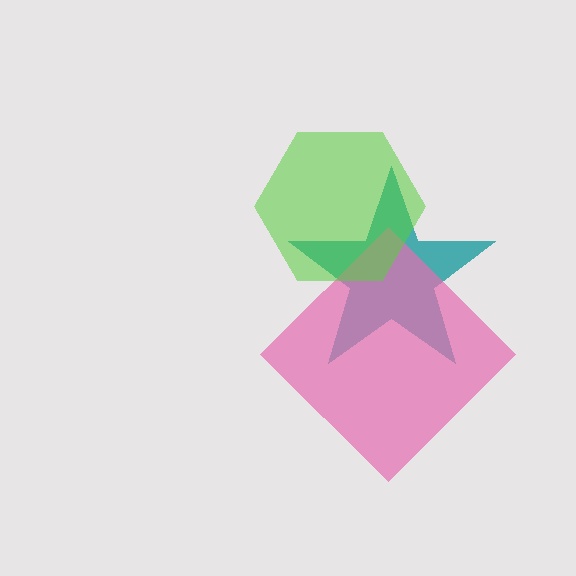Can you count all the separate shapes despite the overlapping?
Yes, there are 3 separate shapes.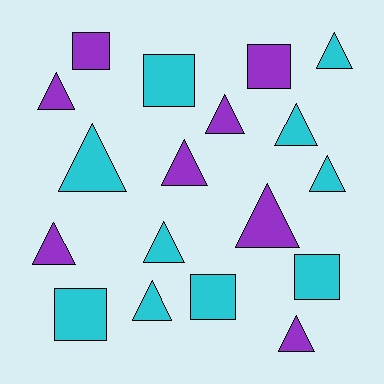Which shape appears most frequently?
Triangle, with 12 objects.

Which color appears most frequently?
Cyan, with 10 objects.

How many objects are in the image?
There are 18 objects.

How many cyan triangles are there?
There are 6 cyan triangles.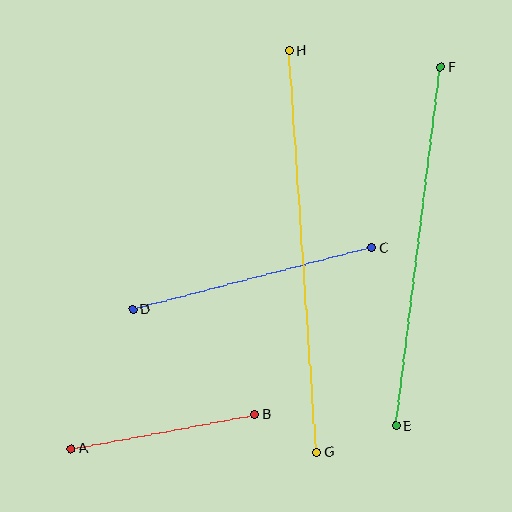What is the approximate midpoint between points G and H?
The midpoint is at approximately (303, 252) pixels.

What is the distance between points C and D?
The distance is approximately 247 pixels.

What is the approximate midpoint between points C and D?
The midpoint is at approximately (252, 279) pixels.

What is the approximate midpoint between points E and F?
The midpoint is at approximately (418, 247) pixels.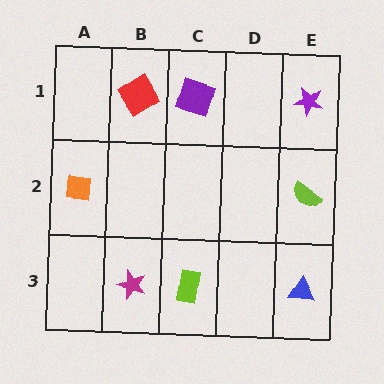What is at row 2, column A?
An orange square.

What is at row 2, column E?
A lime semicircle.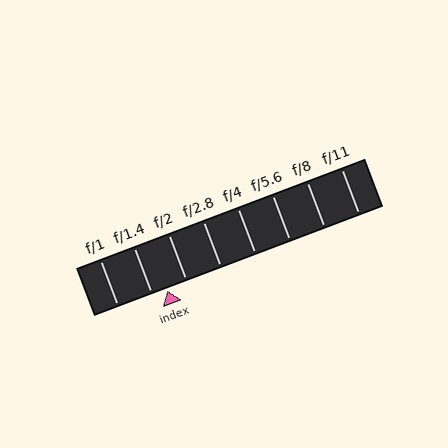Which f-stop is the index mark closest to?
The index mark is closest to f/1.4.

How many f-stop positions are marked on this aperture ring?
There are 8 f-stop positions marked.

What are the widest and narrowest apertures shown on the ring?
The widest aperture shown is f/1 and the narrowest is f/11.